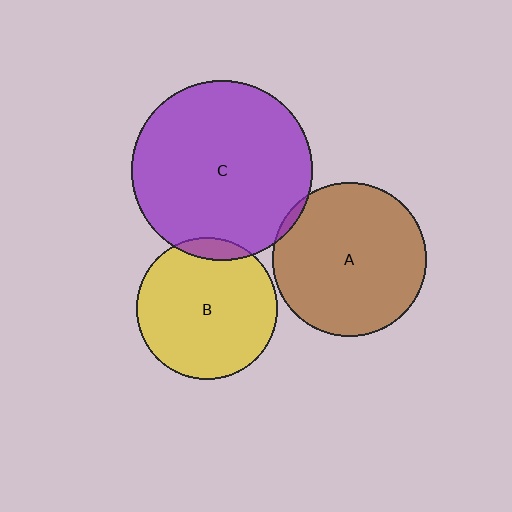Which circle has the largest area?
Circle C (purple).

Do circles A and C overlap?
Yes.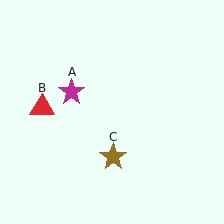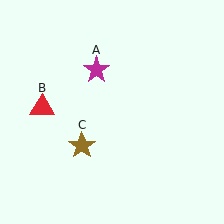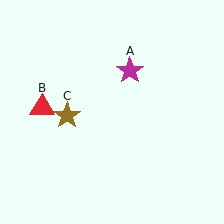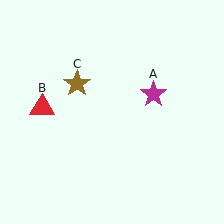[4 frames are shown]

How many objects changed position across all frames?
2 objects changed position: magenta star (object A), brown star (object C).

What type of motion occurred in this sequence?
The magenta star (object A), brown star (object C) rotated clockwise around the center of the scene.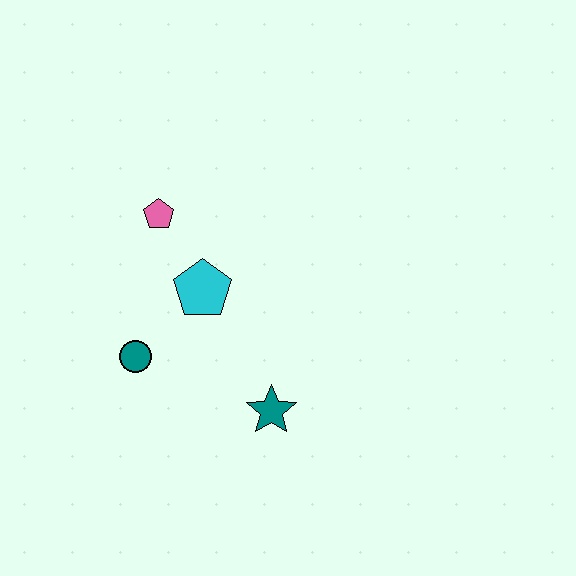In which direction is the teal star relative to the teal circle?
The teal star is to the right of the teal circle.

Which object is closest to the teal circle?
The cyan pentagon is closest to the teal circle.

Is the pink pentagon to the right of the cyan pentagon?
No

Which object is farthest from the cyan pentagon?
The teal star is farthest from the cyan pentagon.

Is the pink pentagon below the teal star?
No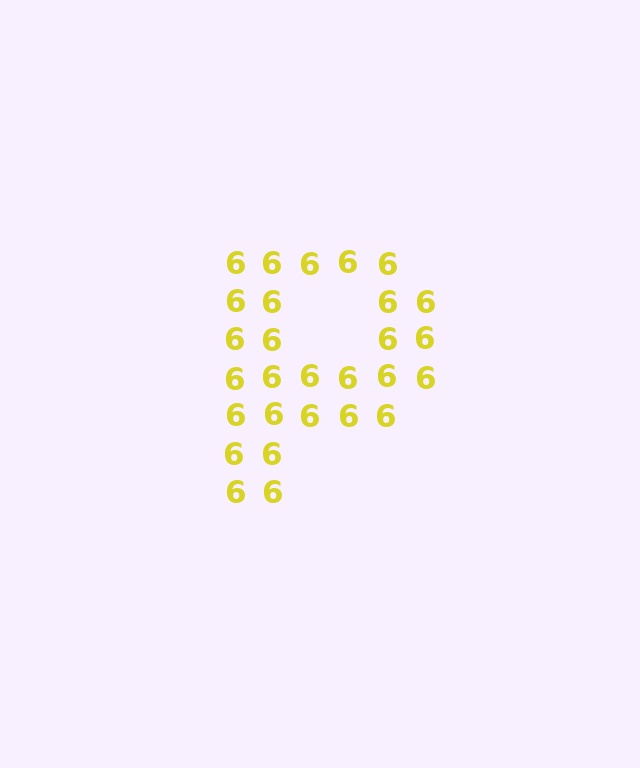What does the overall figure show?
The overall figure shows the letter P.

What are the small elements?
The small elements are digit 6's.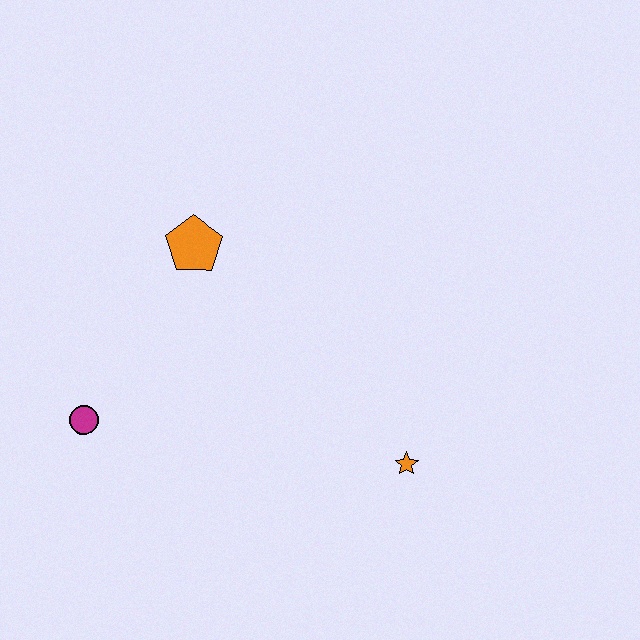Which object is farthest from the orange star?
The magenta circle is farthest from the orange star.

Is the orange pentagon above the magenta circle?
Yes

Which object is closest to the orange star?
The orange pentagon is closest to the orange star.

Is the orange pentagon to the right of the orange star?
No